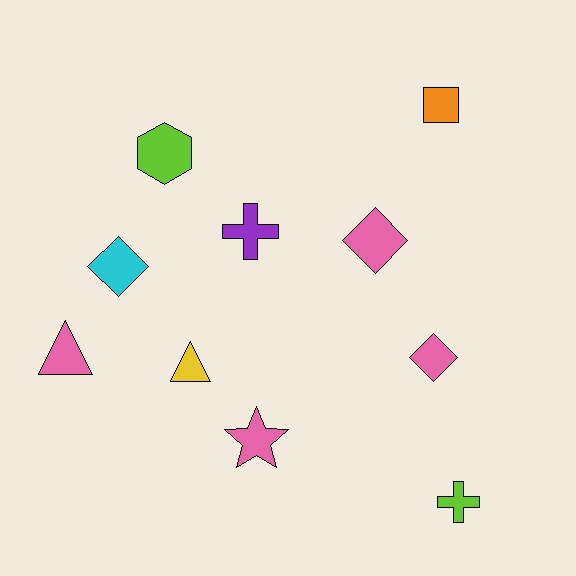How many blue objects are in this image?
There are no blue objects.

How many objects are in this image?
There are 10 objects.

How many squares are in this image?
There is 1 square.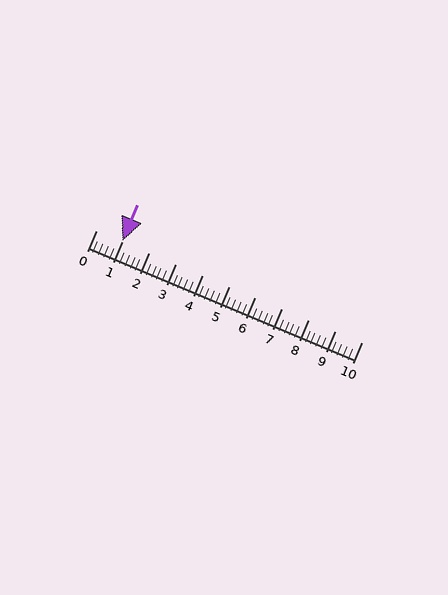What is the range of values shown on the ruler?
The ruler shows values from 0 to 10.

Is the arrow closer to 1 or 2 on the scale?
The arrow is closer to 1.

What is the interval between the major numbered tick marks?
The major tick marks are spaced 1 units apart.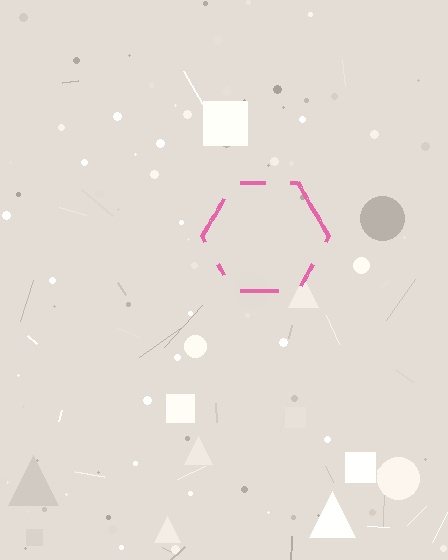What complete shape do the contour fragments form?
The contour fragments form a hexagon.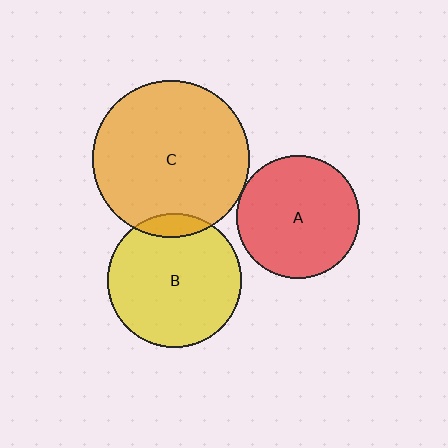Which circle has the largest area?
Circle C (orange).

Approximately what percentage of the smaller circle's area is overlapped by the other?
Approximately 10%.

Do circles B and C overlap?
Yes.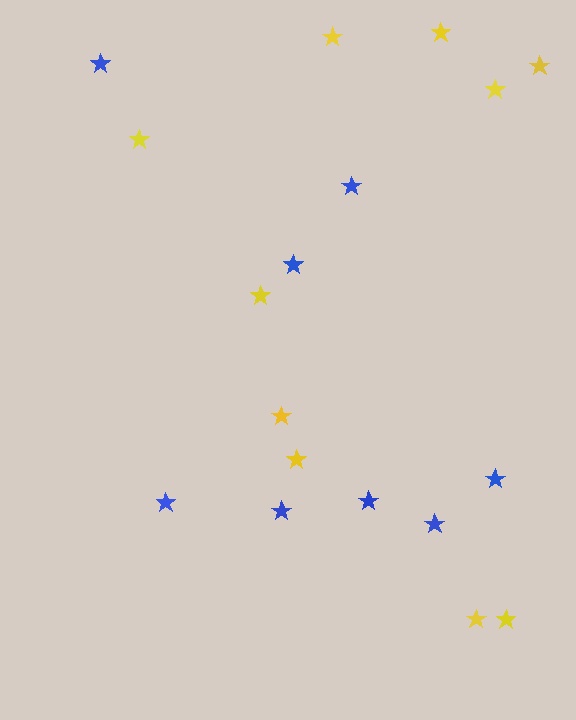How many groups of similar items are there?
There are 2 groups: one group of yellow stars (10) and one group of blue stars (8).